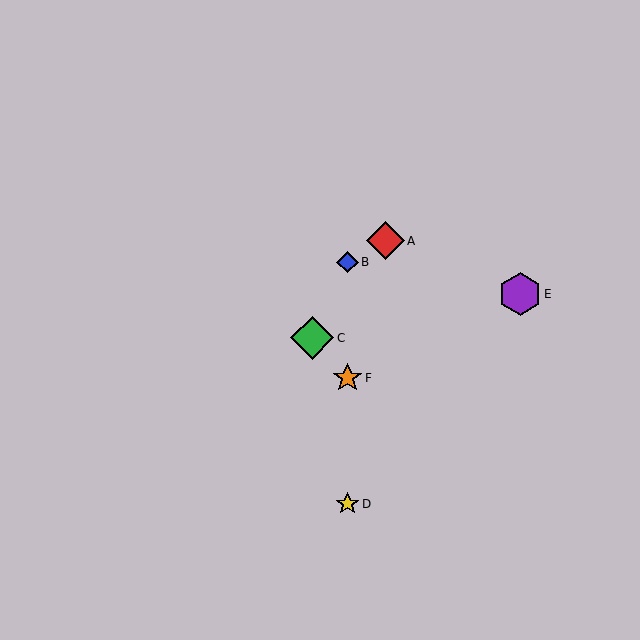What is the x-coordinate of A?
Object A is at x≈385.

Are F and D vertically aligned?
Yes, both are at x≈348.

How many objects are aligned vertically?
3 objects (B, D, F) are aligned vertically.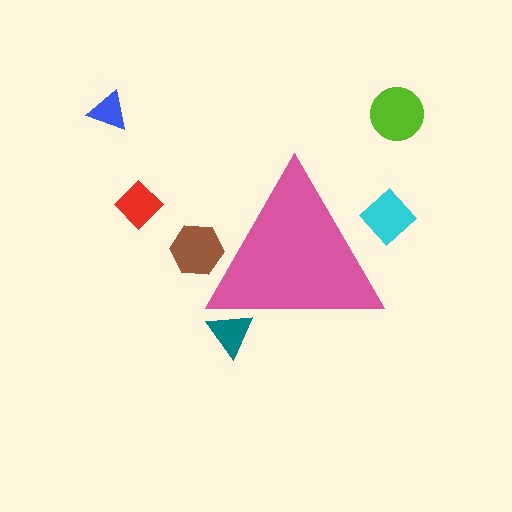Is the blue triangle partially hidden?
No, the blue triangle is fully visible.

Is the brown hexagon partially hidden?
Yes, the brown hexagon is partially hidden behind the pink triangle.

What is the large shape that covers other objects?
A pink triangle.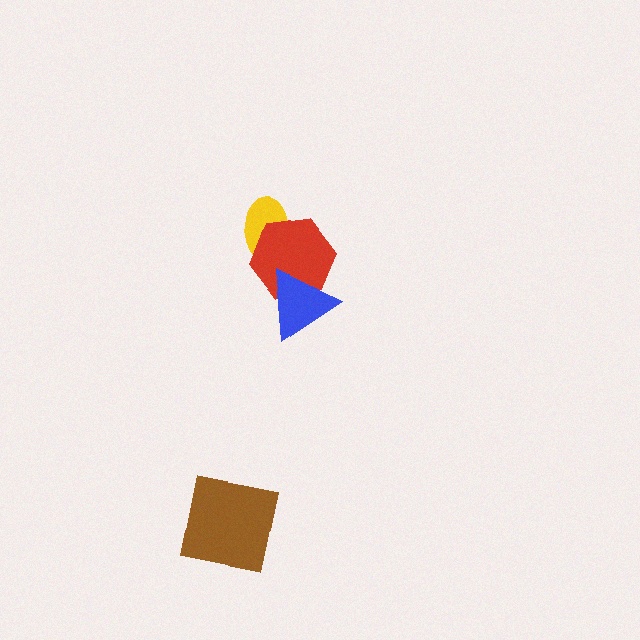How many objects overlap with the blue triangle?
1 object overlaps with the blue triangle.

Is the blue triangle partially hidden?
No, no other shape covers it.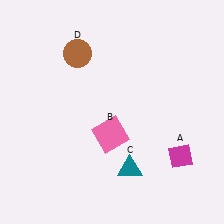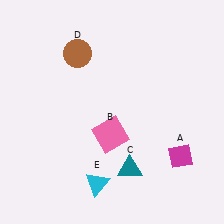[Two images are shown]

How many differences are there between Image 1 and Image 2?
There is 1 difference between the two images.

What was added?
A cyan triangle (E) was added in Image 2.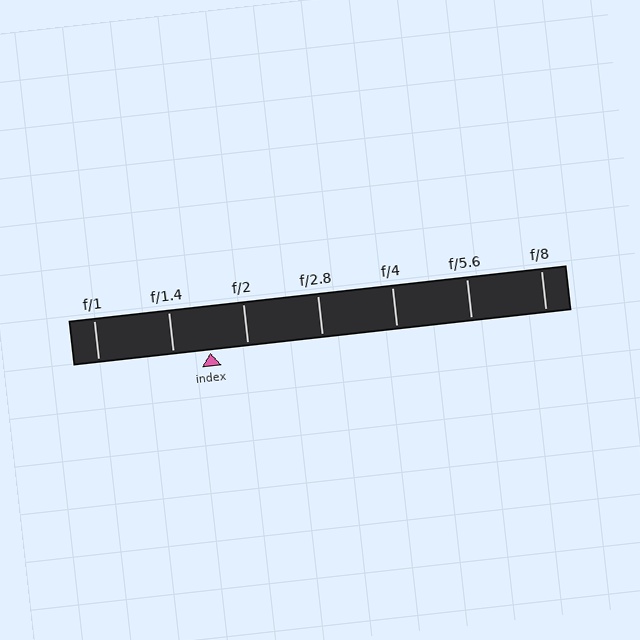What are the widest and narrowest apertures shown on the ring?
The widest aperture shown is f/1 and the narrowest is f/8.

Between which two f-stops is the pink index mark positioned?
The index mark is between f/1.4 and f/2.